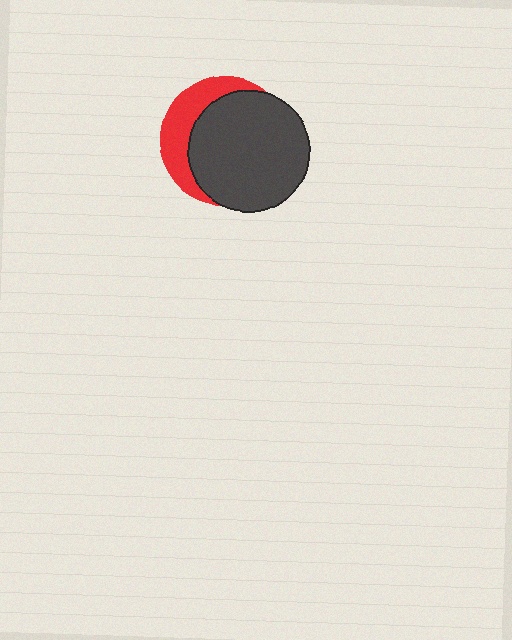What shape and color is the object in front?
The object in front is a dark gray circle.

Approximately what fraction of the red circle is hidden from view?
Roughly 70% of the red circle is hidden behind the dark gray circle.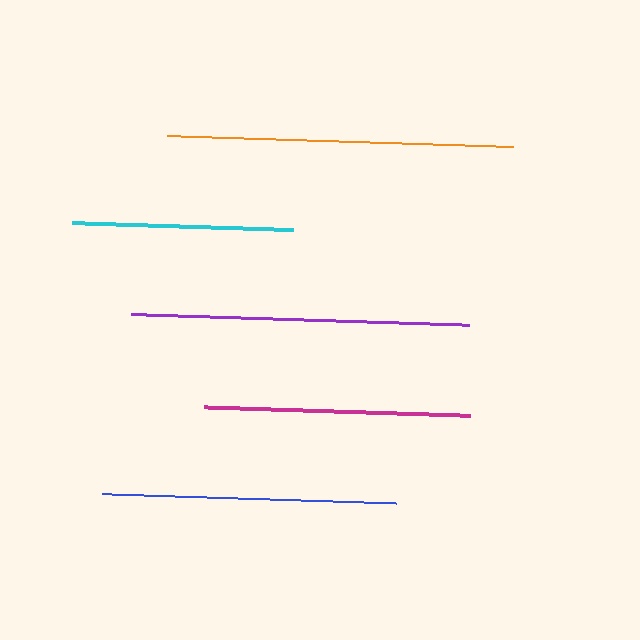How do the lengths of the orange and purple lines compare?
The orange and purple lines are approximately the same length.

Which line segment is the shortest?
The cyan line is the shortest at approximately 221 pixels.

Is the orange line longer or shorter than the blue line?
The orange line is longer than the blue line.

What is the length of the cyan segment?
The cyan segment is approximately 221 pixels long.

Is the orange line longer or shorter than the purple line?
The orange line is longer than the purple line.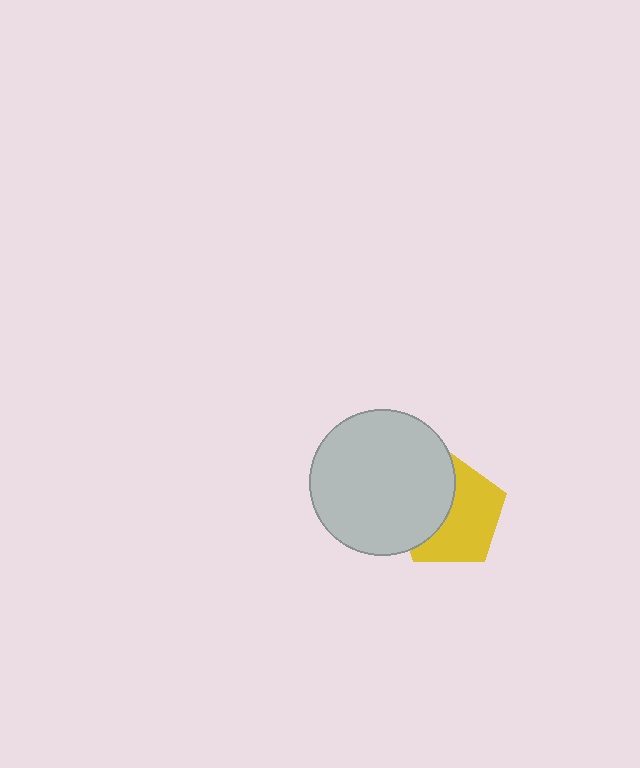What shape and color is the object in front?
The object in front is a light gray circle.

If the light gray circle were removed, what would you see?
You would see the complete yellow pentagon.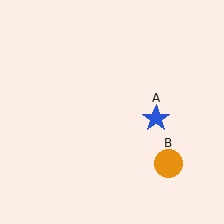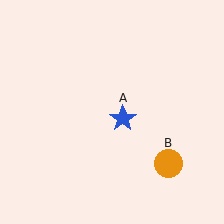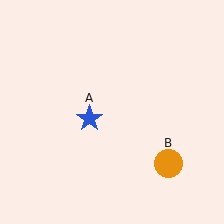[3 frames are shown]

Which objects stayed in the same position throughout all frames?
Orange circle (object B) remained stationary.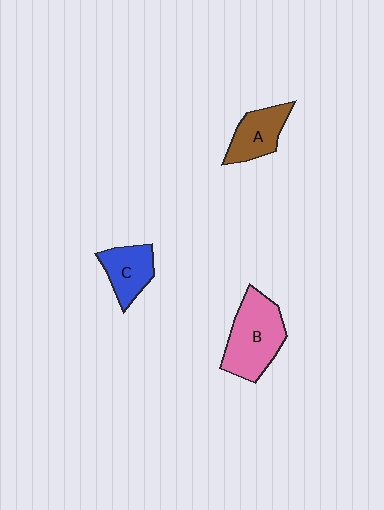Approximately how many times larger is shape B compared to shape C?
Approximately 1.7 times.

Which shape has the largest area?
Shape B (pink).